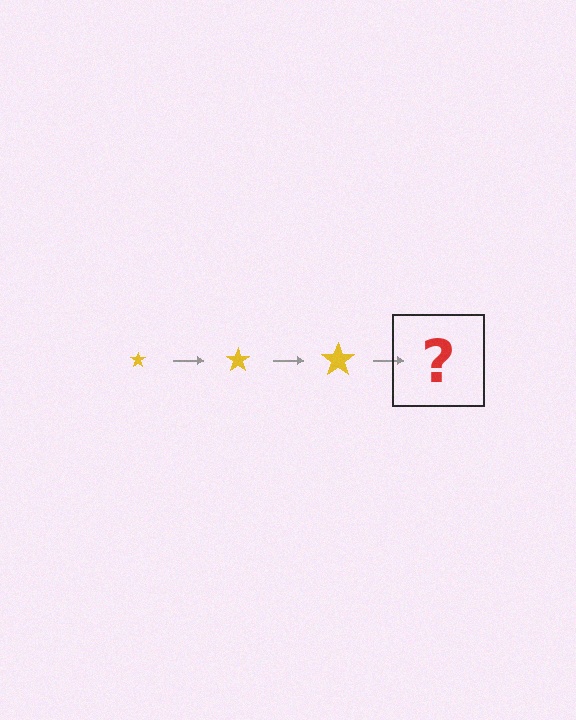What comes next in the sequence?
The next element should be a yellow star, larger than the previous one.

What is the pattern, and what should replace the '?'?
The pattern is that the star gets progressively larger each step. The '?' should be a yellow star, larger than the previous one.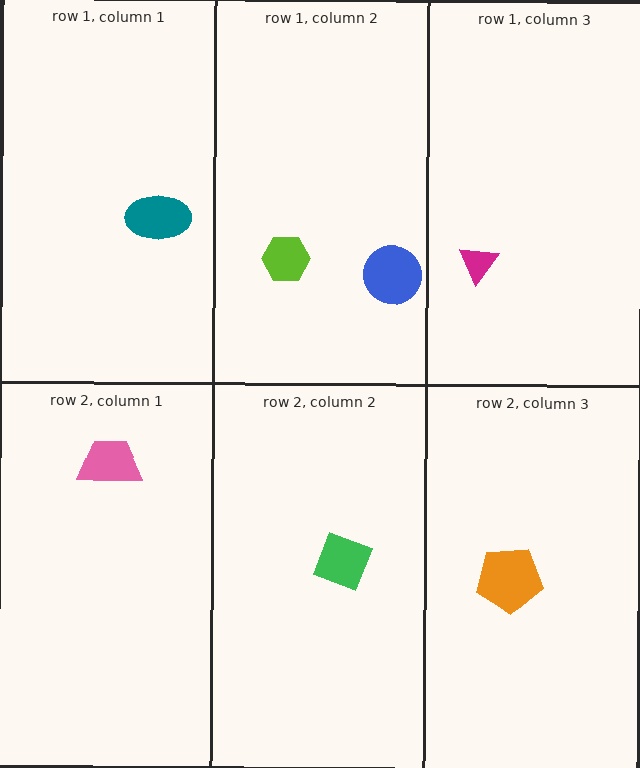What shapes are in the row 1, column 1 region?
The teal ellipse.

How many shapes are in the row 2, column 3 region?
1.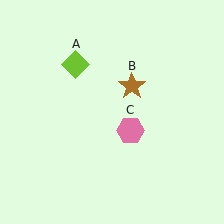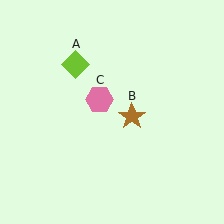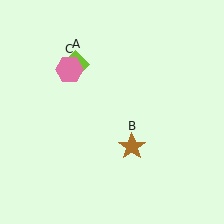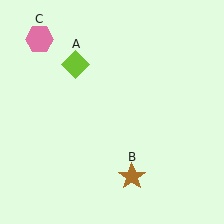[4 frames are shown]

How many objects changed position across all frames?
2 objects changed position: brown star (object B), pink hexagon (object C).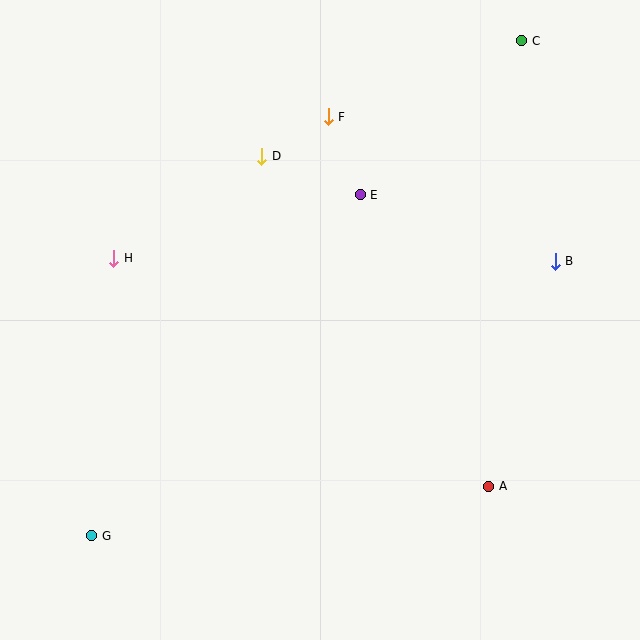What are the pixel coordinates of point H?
Point H is at (114, 258).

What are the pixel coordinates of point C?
Point C is at (522, 41).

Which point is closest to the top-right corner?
Point C is closest to the top-right corner.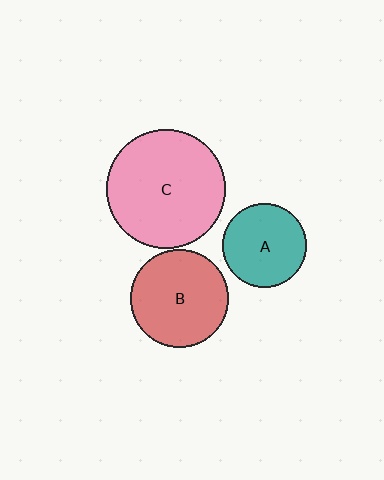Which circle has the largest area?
Circle C (pink).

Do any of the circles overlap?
No, none of the circles overlap.